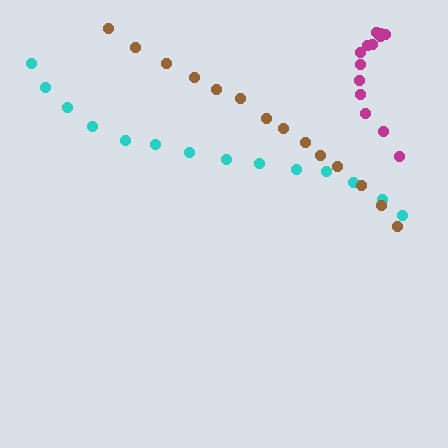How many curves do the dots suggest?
There are 3 distinct paths.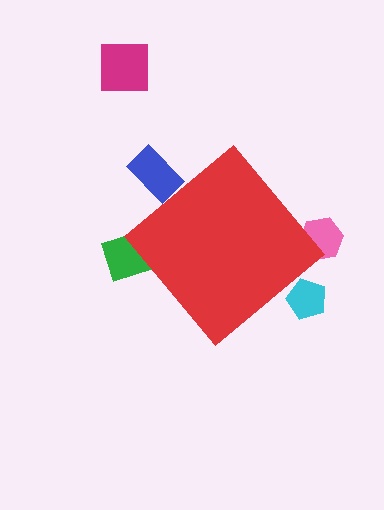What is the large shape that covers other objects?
A red diamond.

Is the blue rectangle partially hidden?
Yes, the blue rectangle is partially hidden behind the red diamond.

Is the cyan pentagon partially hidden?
Yes, the cyan pentagon is partially hidden behind the red diamond.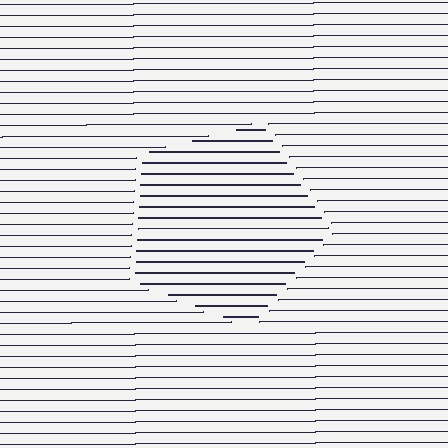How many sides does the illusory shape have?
5 sides — the line-ends trace a pentagon.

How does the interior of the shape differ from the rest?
The interior of the shape contains the same grating, shifted by half a period — the contour is defined by the phase discontinuity where line-ends from the inner and outer gratings abut.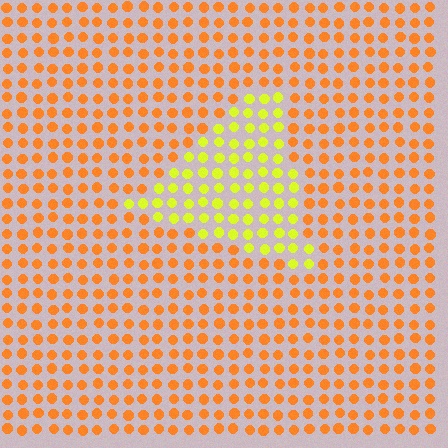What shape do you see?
I see a triangle.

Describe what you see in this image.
The image is filled with small orange elements in a uniform arrangement. A triangle-shaped region is visible where the elements are tinted to a slightly different hue, forming a subtle color boundary.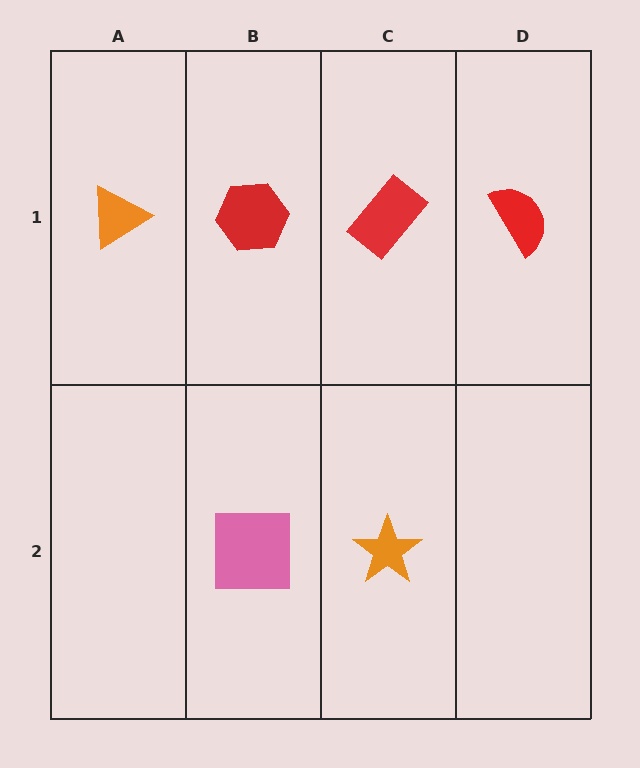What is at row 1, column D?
A red semicircle.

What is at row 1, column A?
An orange triangle.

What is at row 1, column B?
A red hexagon.